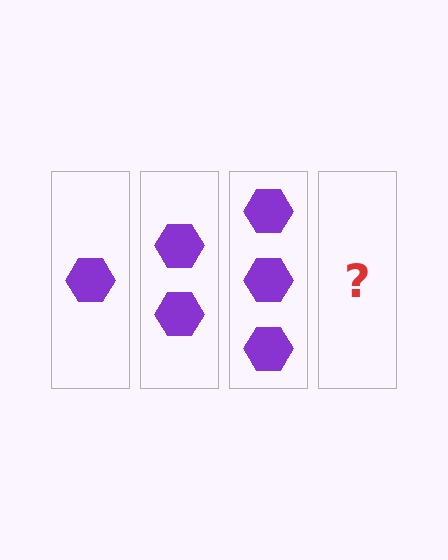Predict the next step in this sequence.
The next step is 4 hexagons.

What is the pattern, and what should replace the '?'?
The pattern is that each step adds one more hexagon. The '?' should be 4 hexagons.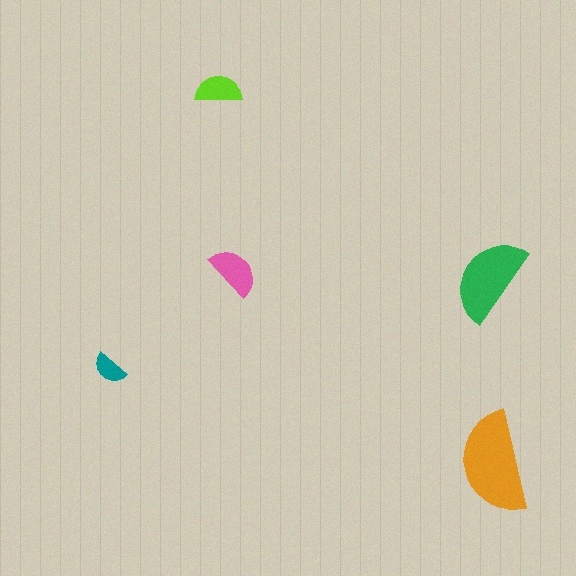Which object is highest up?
The lime semicircle is topmost.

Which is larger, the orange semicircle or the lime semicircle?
The orange one.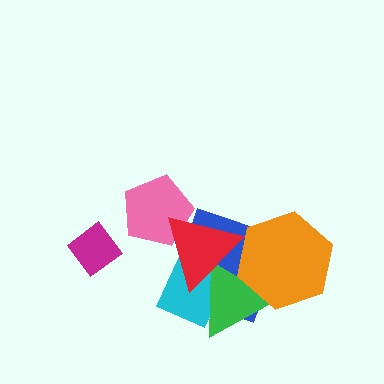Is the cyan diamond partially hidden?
Yes, it is partially covered by another shape.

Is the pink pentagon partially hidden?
Yes, it is partially covered by another shape.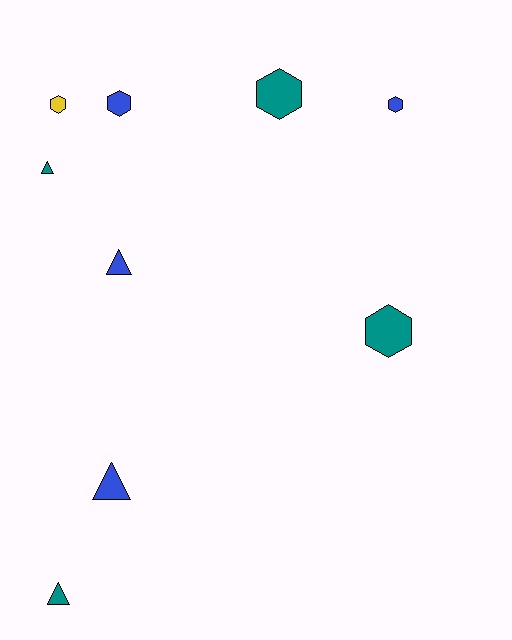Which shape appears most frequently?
Hexagon, with 5 objects.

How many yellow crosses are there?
There are no yellow crosses.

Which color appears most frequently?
Teal, with 4 objects.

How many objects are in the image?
There are 9 objects.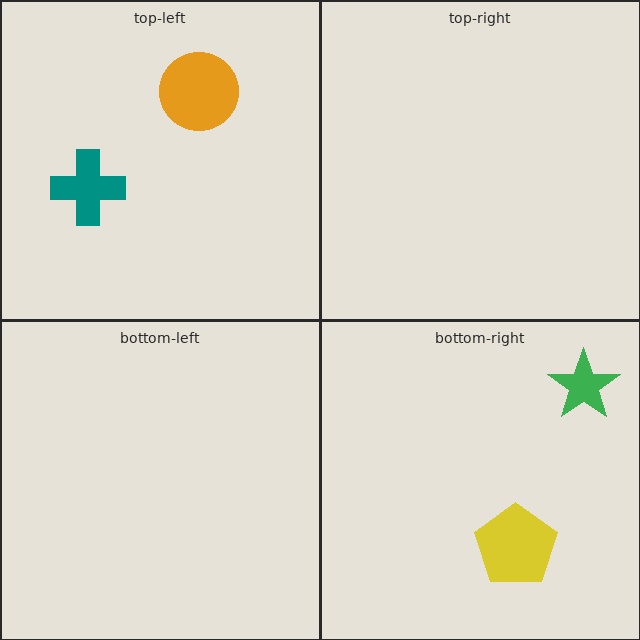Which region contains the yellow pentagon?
The bottom-right region.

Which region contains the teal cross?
The top-left region.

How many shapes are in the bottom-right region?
2.